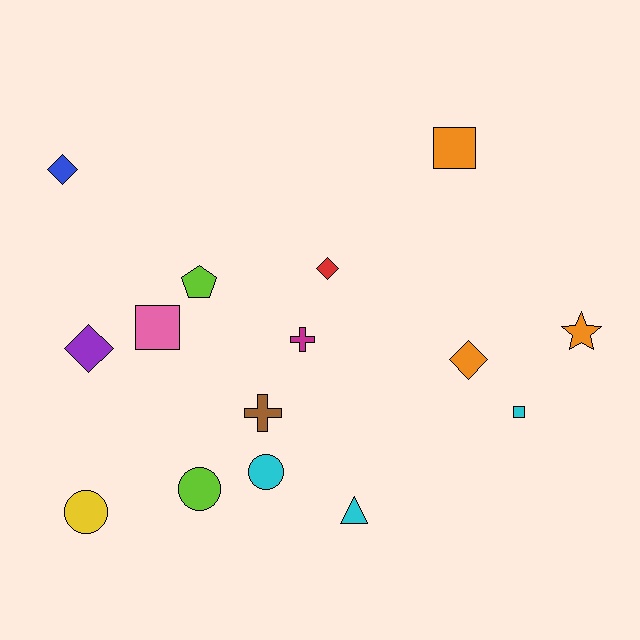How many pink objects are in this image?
There is 1 pink object.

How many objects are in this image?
There are 15 objects.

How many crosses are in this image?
There are 2 crosses.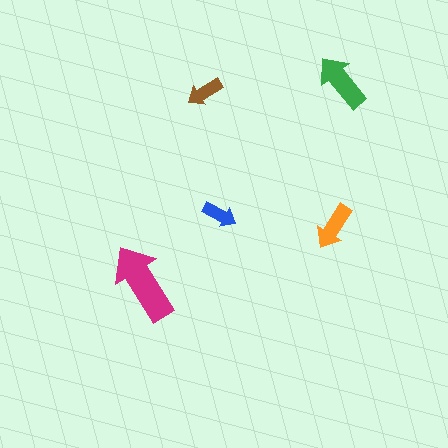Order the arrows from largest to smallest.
the magenta one, the green one, the orange one, the brown one, the blue one.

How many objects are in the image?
There are 5 objects in the image.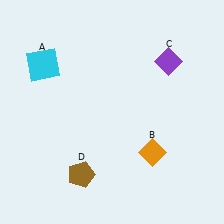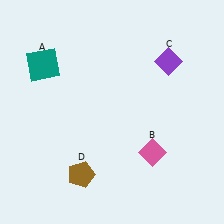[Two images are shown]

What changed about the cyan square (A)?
In Image 1, A is cyan. In Image 2, it changed to teal.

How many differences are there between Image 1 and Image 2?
There are 2 differences between the two images.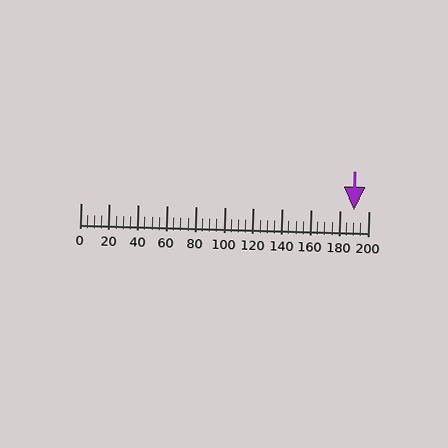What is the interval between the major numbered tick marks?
The major tick marks are spaced 20 units apart.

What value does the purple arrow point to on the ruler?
The purple arrow points to approximately 190.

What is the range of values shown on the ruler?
The ruler shows values from 0 to 200.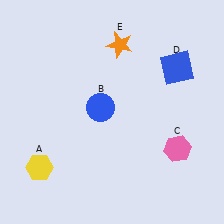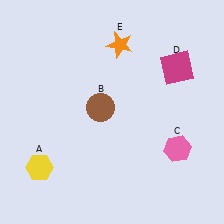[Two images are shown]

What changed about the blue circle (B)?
In Image 1, B is blue. In Image 2, it changed to brown.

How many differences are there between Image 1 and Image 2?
There are 2 differences between the two images.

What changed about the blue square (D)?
In Image 1, D is blue. In Image 2, it changed to magenta.